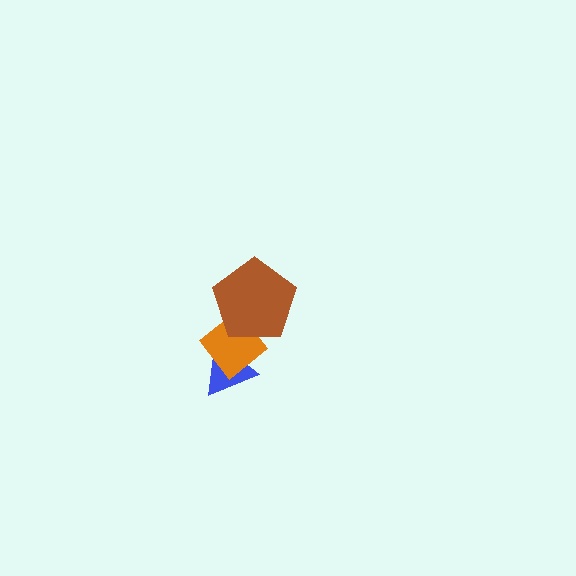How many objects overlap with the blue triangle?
1 object overlaps with the blue triangle.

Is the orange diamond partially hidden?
Yes, it is partially covered by another shape.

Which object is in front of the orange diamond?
The brown pentagon is in front of the orange diamond.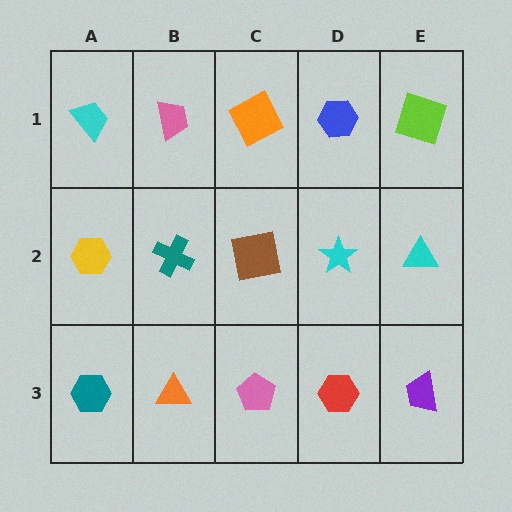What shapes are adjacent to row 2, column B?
A pink trapezoid (row 1, column B), an orange triangle (row 3, column B), a yellow hexagon (row 2, column A), a brown square (row 2, column C).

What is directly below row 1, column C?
A brown square.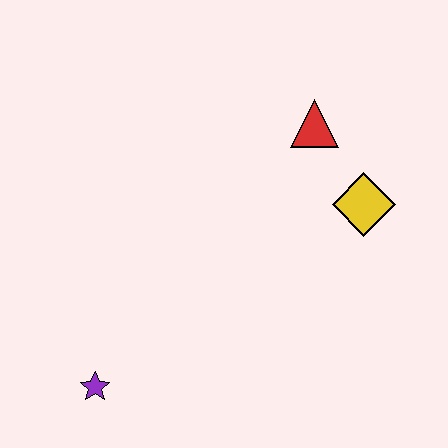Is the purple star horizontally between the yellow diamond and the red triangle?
No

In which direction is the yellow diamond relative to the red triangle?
The yellow diamond is below the red triangle.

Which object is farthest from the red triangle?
The purple star is farthest from the red triangle.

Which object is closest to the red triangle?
The yellow diamond is closest to the red triangle.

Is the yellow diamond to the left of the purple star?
No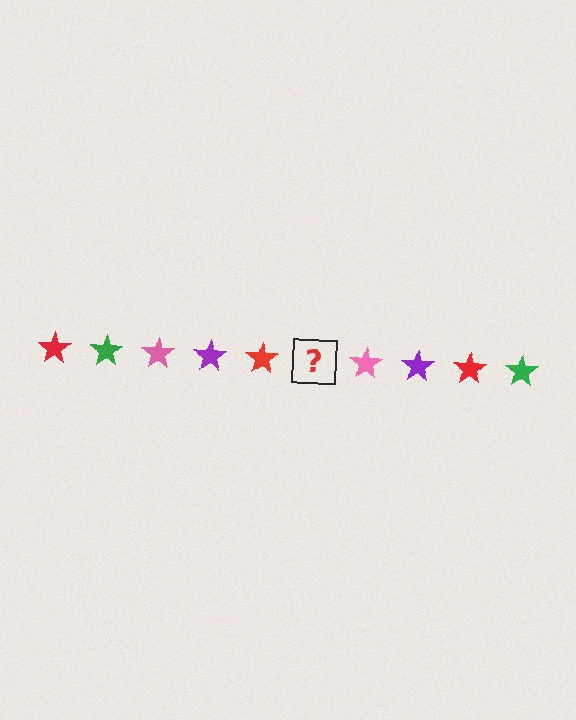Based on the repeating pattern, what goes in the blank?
The blank should be a green star.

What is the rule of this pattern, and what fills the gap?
The rule is that the pattern cycles through red, green, pink, purple stars. The gap should be filled with a green star.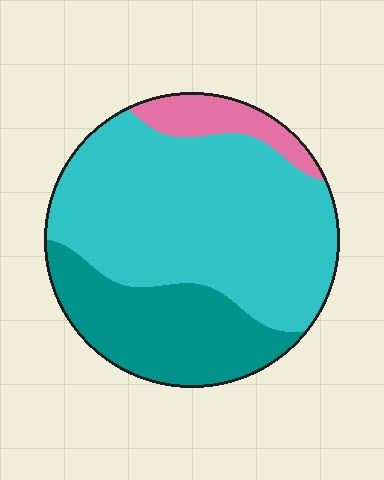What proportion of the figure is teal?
Teal takes up about one quarter (1/4) of the figure.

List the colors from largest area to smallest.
From largest to smallest: cyan, teal, pink.